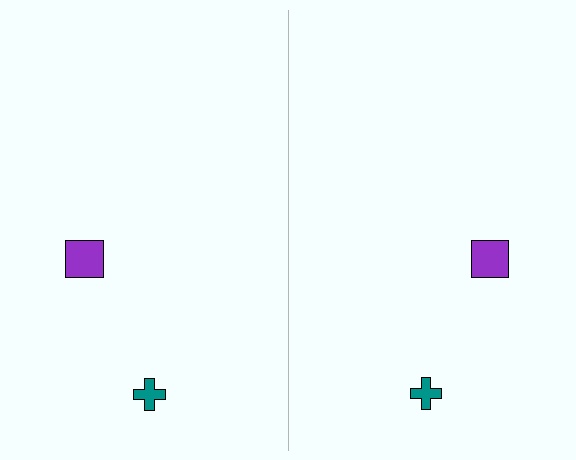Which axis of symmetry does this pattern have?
The pattern has a vertical axis of symmetry running through the center of the image.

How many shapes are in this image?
There are 4 shapes in this image.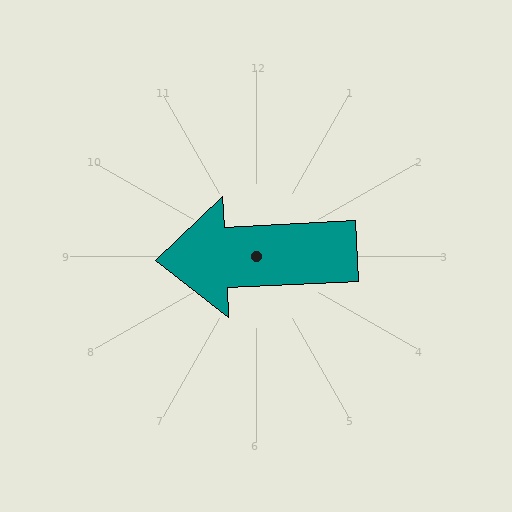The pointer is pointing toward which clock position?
Roughly 9 o'clock.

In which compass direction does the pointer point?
West.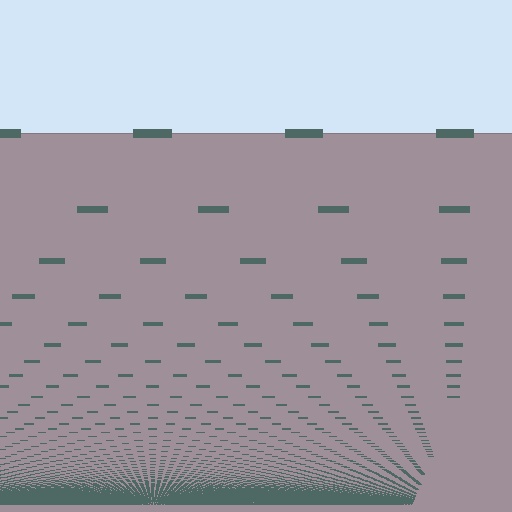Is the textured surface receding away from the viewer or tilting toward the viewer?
The surface appears to tilt toward the viewer. Texture elements get larger and sparser toward the top.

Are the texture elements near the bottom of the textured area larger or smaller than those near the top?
Smaller. The gradient is inverted — elements near the bottom are smaller and denser.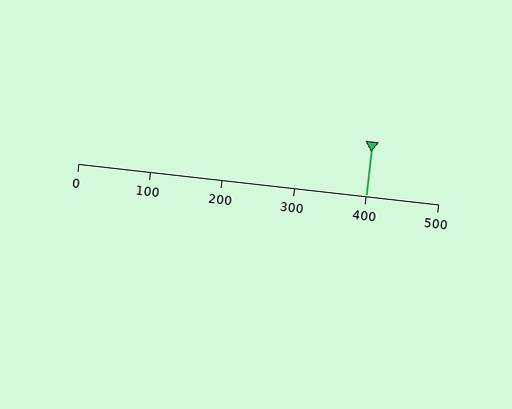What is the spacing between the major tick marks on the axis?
The major ticks are spaced 100 apart.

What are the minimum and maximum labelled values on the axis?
The axis runs from 0 to 500.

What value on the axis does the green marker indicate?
The marker indicates approximately 400.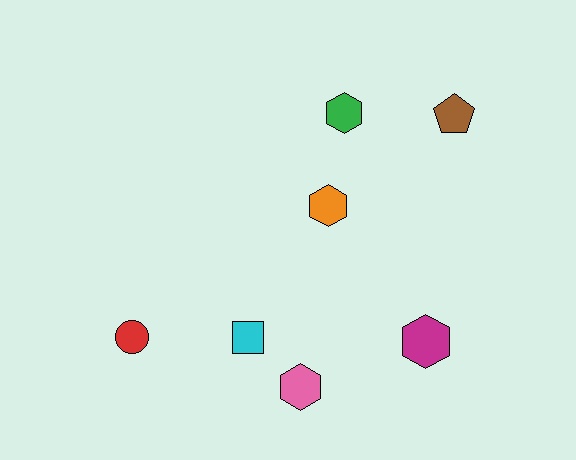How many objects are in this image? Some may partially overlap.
There are 7 objects.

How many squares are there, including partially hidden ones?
There is 1 square.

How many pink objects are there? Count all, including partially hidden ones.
There is 1 pink object.